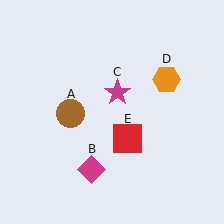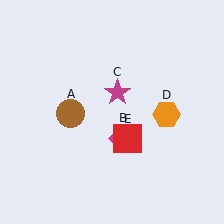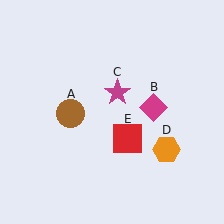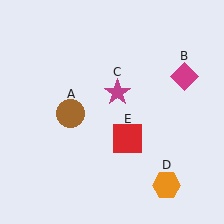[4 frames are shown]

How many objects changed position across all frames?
2 objects changed position: magenta diamond (object B), orange hexagon (object D).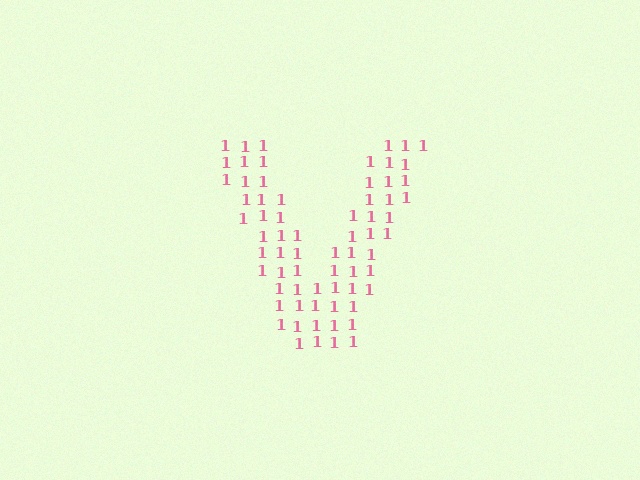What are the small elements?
The small elements are digit 1's.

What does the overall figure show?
The overall figure shows the letter V.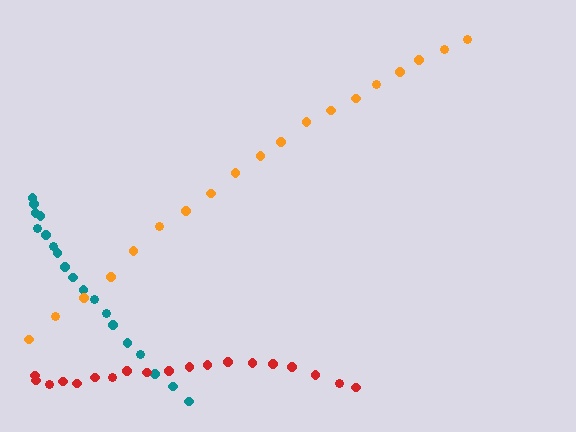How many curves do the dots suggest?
There are 3 distinct paths.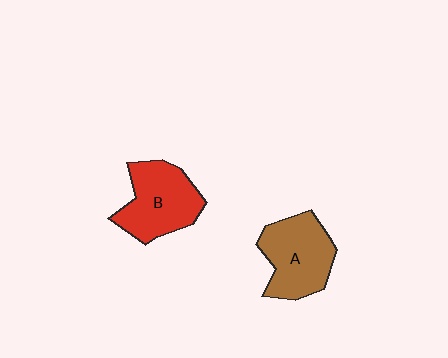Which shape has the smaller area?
Shape A (brown).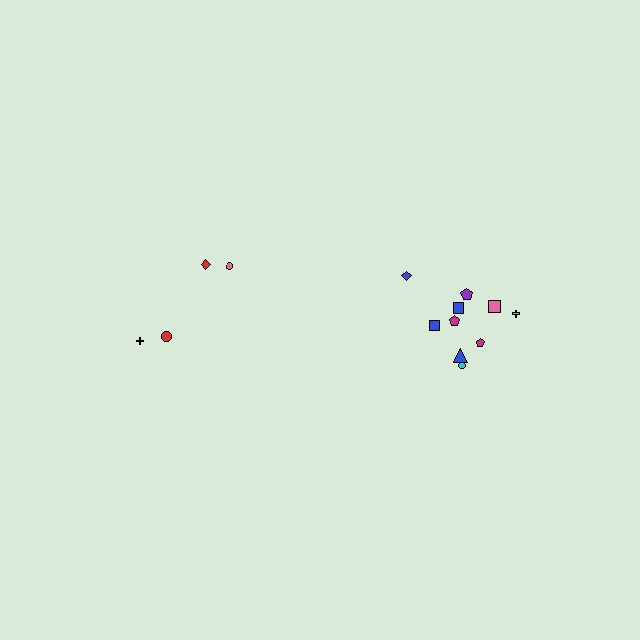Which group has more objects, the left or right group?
The right group.